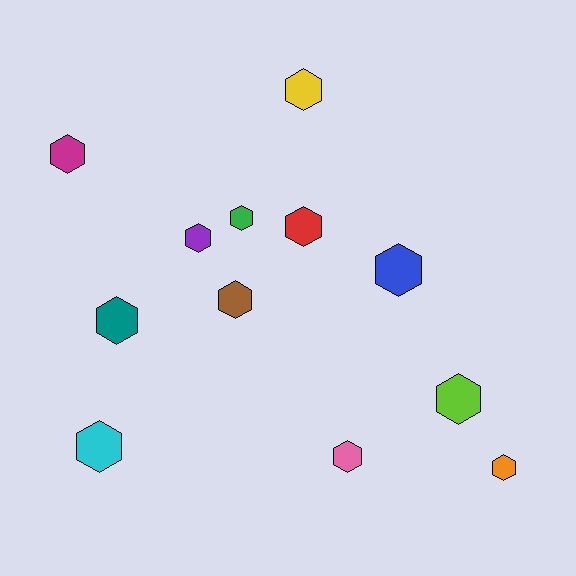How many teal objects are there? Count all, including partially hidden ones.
There is 1 teal object.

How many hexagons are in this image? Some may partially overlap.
There are 12 hexagons.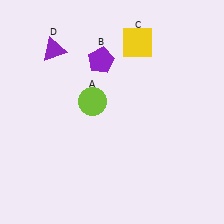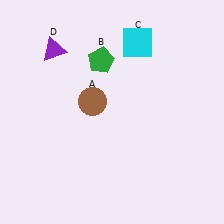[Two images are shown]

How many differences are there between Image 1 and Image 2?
There are 3 differences between the two images.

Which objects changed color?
A changed from lime to brown. B changed from purple to green. C changed from yellow to cyan.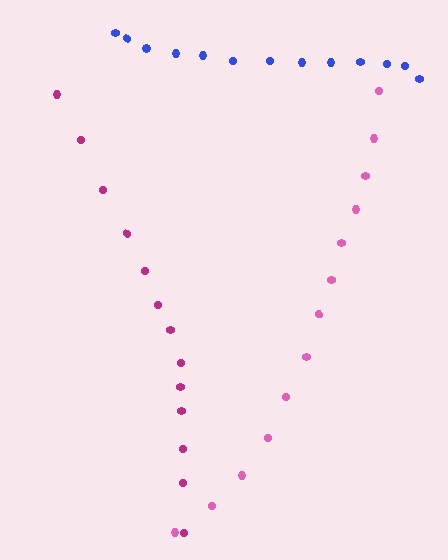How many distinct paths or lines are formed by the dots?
There are 3 distinct paths.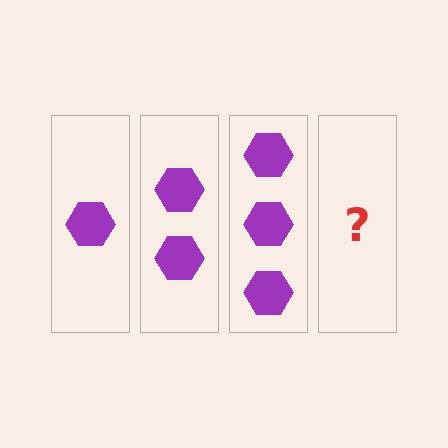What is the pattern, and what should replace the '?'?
The pattern is that each step adds one more hexagon. The '?' should be 4 hexagons.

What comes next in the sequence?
The next element should be 4 hexagons.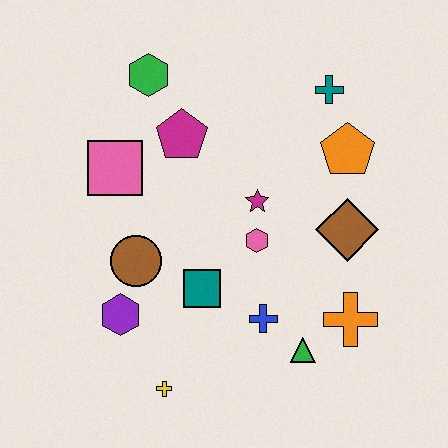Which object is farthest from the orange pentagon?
The yellow cross is farthest from the orange pentagon.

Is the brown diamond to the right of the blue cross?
Yes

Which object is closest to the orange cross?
The green triangle is closest to the orange cross.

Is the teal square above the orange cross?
Yes